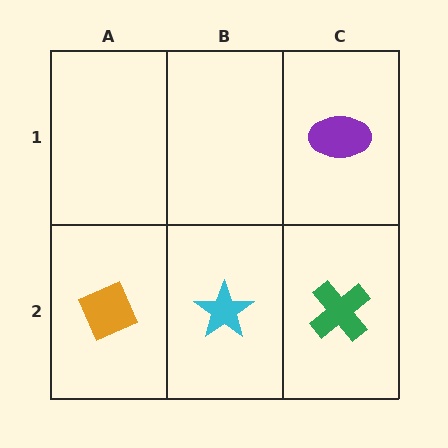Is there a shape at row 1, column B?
No, that cell is empty.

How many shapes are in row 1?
1 shape.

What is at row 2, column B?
A cyan star.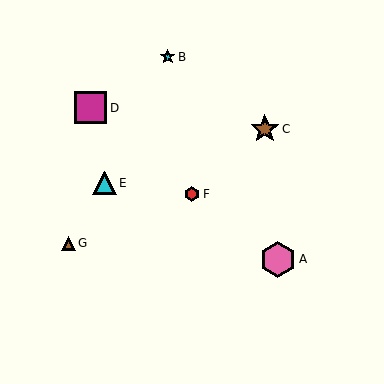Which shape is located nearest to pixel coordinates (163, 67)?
The cyan star (labeled B) at (168, 57) is nearest to that location.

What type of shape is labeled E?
Shape E is a cyan triangle.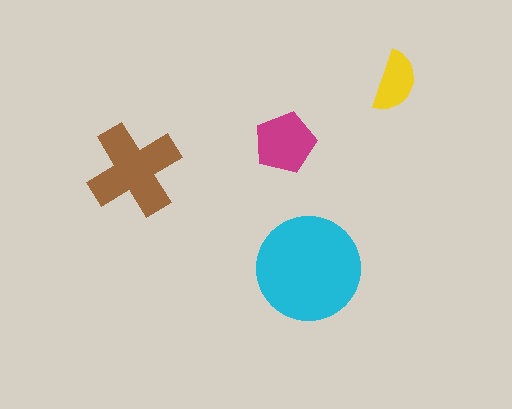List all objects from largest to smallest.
The cyan circle, the brown cross, the magenta pentagon, the yellow semicircle.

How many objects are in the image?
There are 4 objects in the image.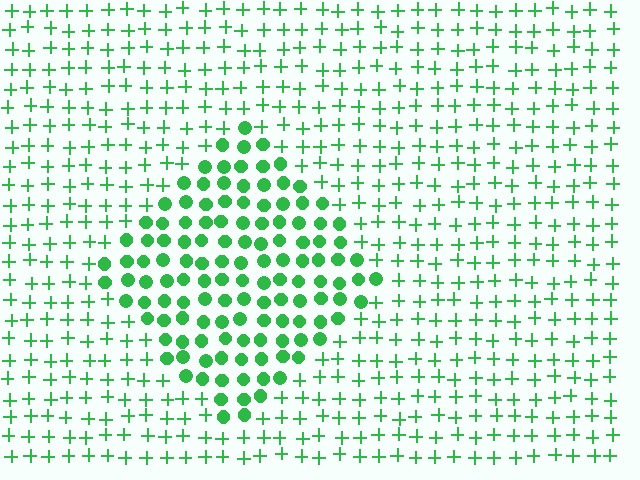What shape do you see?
I see a diamond.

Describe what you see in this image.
The image is filled with small green elements arranged in a uniform grid. A diamond-shaped region contains circles, while the surrounding area contains plus signs. The boundary is defined purely by the change in element shape.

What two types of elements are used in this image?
The image uses circles inside the diamond region and plus signs outside it.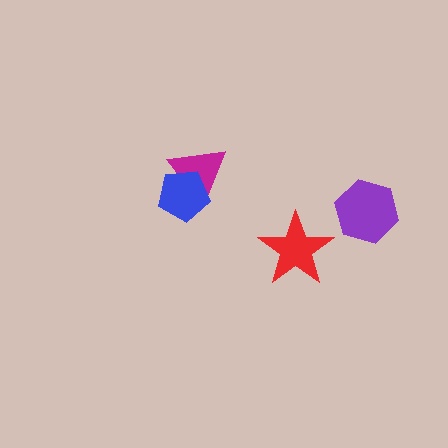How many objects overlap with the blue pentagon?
1 object overlaps with the blue pentagon.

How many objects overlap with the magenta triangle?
1 object overlaps with the magenta triangle.